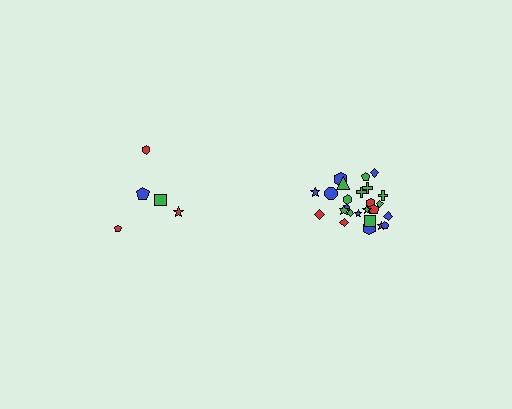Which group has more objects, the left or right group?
The right group.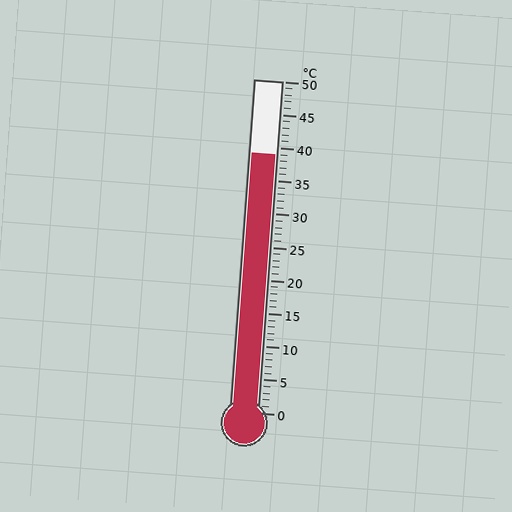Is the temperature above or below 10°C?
The temperature is above 10°C.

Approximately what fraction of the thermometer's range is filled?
The thermometer is filled to approximately 80% of its range.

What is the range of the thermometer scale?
The thermometer scale ranges from 0°C to 50°C.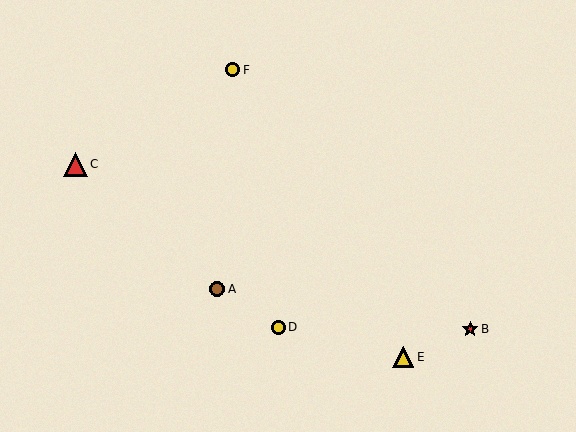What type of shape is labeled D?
Shape D is a yellow circle.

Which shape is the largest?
The red triangle (labeled C) is the largest.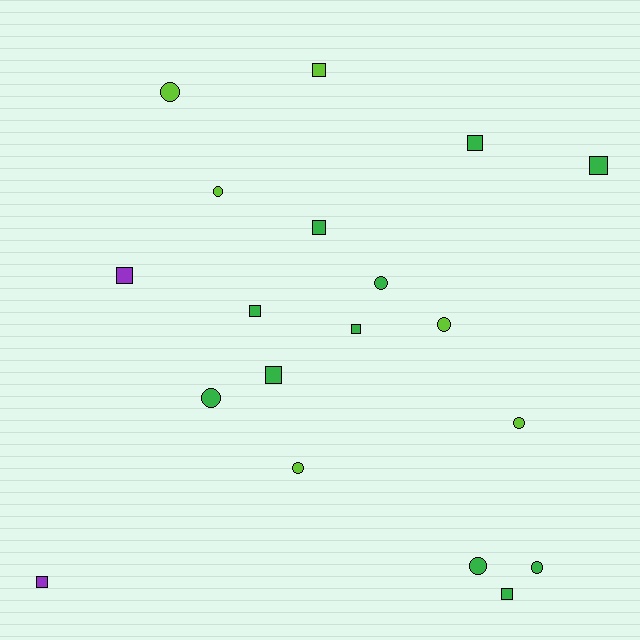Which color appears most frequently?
Green, with 11 objects.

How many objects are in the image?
There are 19 objects.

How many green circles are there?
There are 4 green circles.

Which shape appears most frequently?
Square, with 10 objects.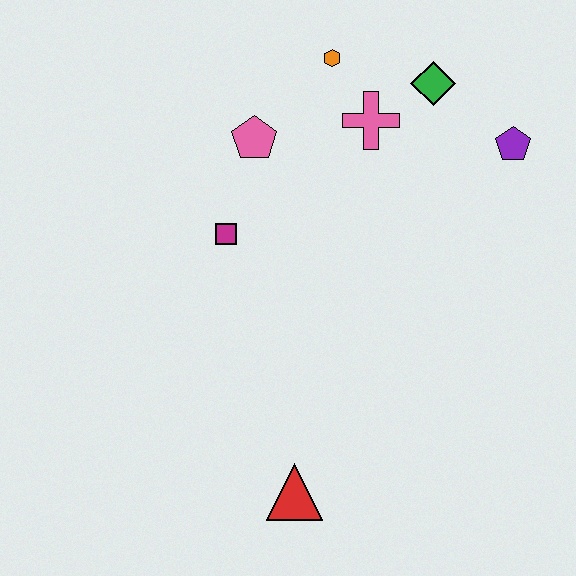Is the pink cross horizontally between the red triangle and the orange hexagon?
No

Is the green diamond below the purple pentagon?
No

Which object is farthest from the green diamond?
The red triangle is farthest from the green diamond.